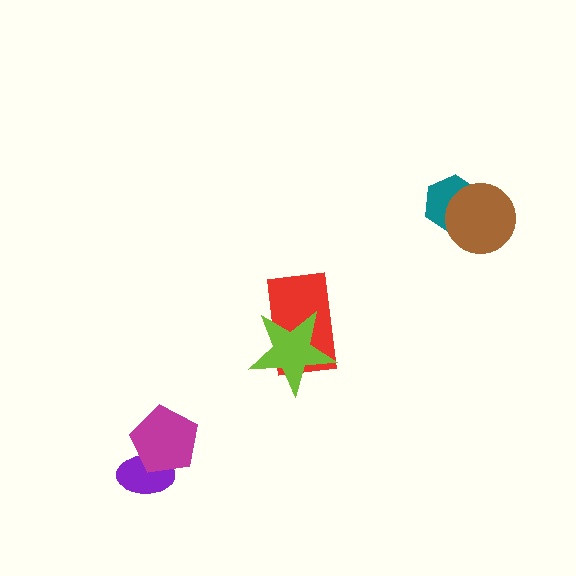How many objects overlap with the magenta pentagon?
1 object overlaps with the magenta pentagon.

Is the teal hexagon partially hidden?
Yes, it is partially covered by another shape.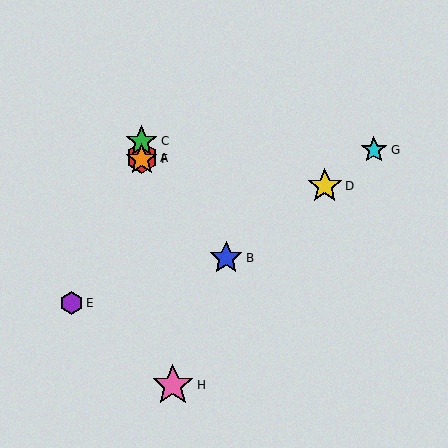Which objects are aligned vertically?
Objects A, C, F are aligned vertically.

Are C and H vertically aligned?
No, C is at x≈142 and H is at x≈173.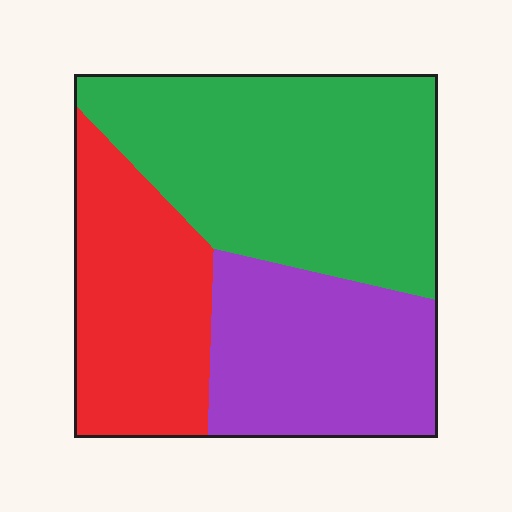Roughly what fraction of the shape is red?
Red takes up about one quarter (1/4) of the shape.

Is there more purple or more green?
Green.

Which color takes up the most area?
Green, at roughly 45%.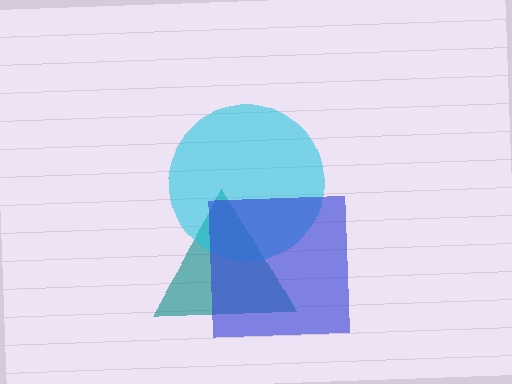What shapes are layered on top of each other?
The layered shapes are: a teal triangle, a cyan circle, a blue square.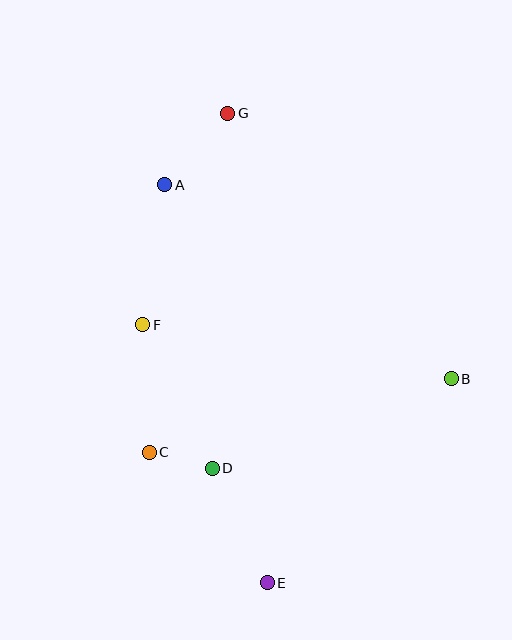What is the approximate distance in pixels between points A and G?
The distance between A and G is approximately 95 pixels.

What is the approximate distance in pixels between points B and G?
The distance between B and G is approximately 347 pixels.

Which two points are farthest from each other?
Points E and G are farthest from each other.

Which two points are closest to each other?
Points C and D are closest to each other.